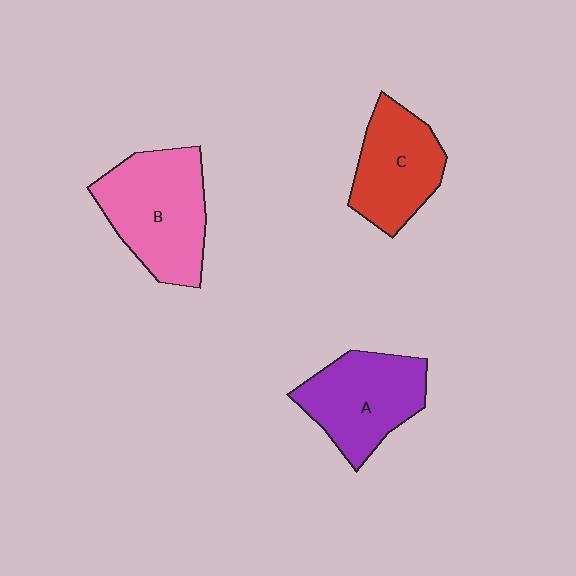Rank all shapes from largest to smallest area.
From largest to smallest: B (pink), A (purple), C (red).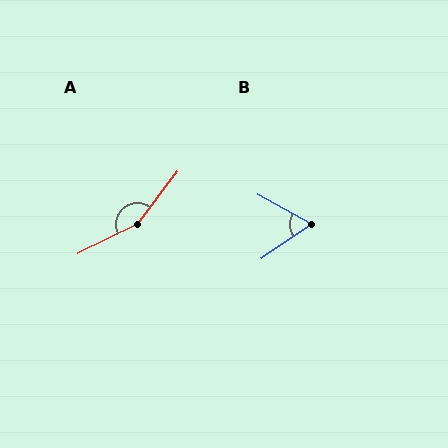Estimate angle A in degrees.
Approximately 154 degrees.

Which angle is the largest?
A, at approximately 154 degrees.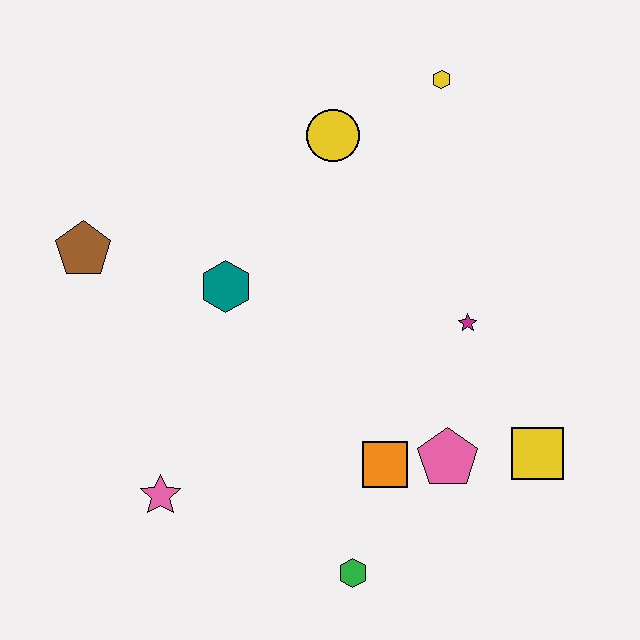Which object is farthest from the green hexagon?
The yellow hexagon is farthest from the green hexagon.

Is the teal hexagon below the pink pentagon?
No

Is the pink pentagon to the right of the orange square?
Yes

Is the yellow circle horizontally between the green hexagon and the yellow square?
No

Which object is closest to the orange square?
The pink pentagon is closest to the orange square.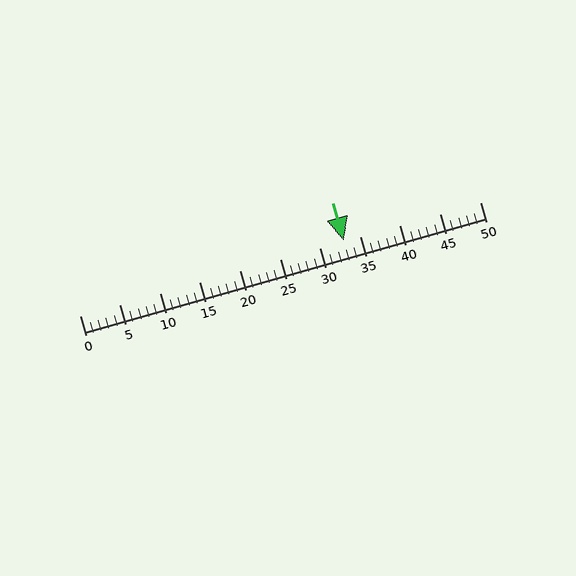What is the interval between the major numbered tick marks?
The major tick marks are spaced 5 units apart.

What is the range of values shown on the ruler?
The ruler shows values from 0 to 50.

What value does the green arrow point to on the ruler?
The green arrow points to approximately 33.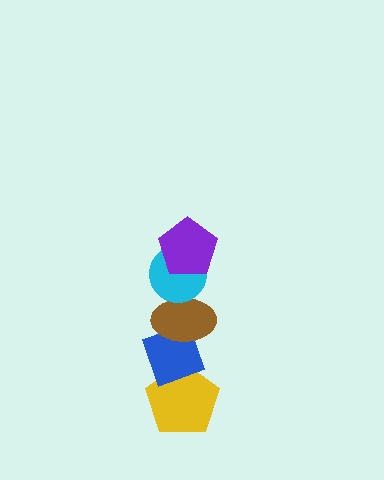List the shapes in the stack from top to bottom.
From top to bottom: the purple pentagon, the cyan circle, the brown ellipse, the blue diamond, the yellow pentagon.